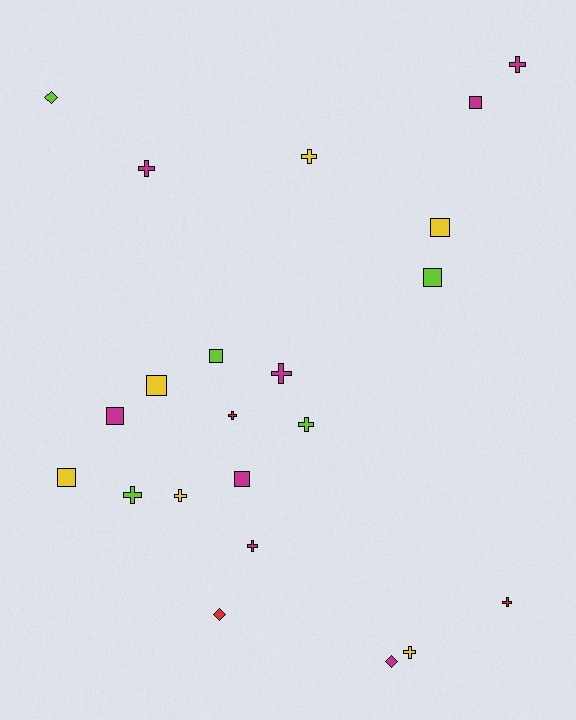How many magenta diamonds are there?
There is 1 magenta diamond.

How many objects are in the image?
There are 22 objects.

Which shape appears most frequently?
Cross, with 11 objects.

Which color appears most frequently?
Magenta, with 8 objects.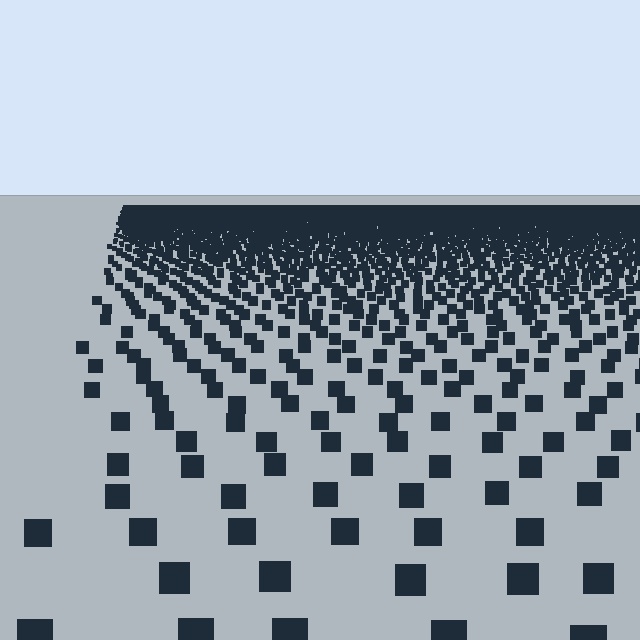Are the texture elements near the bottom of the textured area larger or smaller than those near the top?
Larger. Near the bottom, elements are closer to the viewer and appear at a bigger on-screen size.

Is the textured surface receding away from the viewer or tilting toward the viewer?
The surface is receding away from the viewer. Texture elements get smaller and denser toward the top.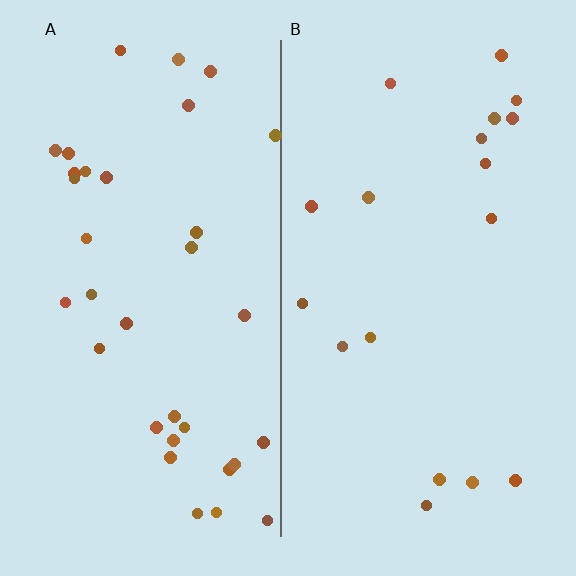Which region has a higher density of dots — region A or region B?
A (the left).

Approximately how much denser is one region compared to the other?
Approximately 1.9× — region A over region B.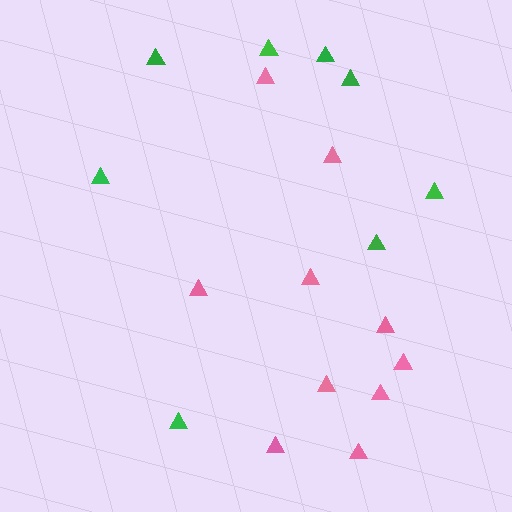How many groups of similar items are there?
There are 2 groups: one group of pink triangles (10) and one group of green triangles (8).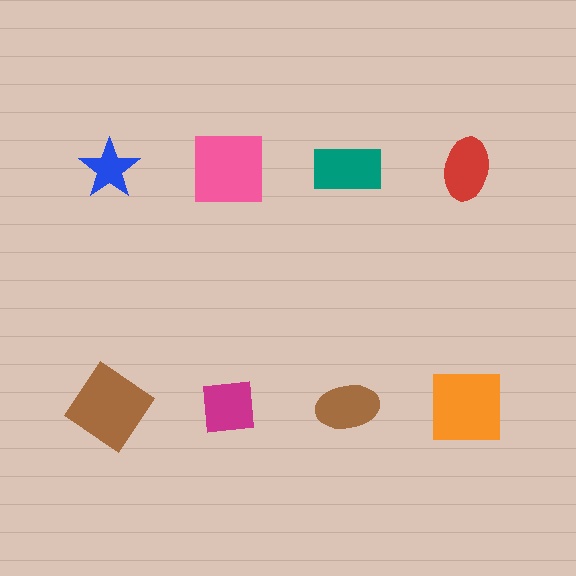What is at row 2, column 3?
A brown ellipse.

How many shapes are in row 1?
4 shapes.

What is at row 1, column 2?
A pink square.